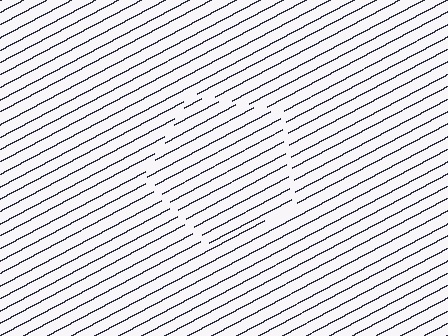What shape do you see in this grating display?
An illusory pentagon. The interior of the shape contains the same grating, shifted by half a period — the contour is defined by the phase discontinuity where line-ends from the inner and outer gratings abut.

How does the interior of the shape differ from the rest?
The interior of the shape contains the same grating, shifted by half a period — the contour is defined by the phase discontinuity where line-ends from the inner and outer gratings abut.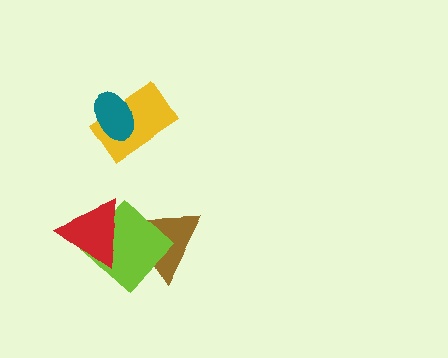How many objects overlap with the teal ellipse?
1 object overlaps with the teal ellipse.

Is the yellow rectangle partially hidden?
Yes, it is partially covered by another shape.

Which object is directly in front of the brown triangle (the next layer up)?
The lime diamond is directly in front of the brown triangle.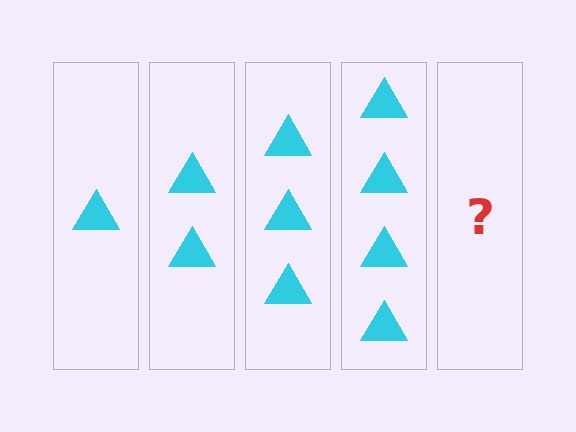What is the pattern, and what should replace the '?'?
The pattern is that each step adds one more triangle. The '?' should be 5 triangles.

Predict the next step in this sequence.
The next step is 5 triangles.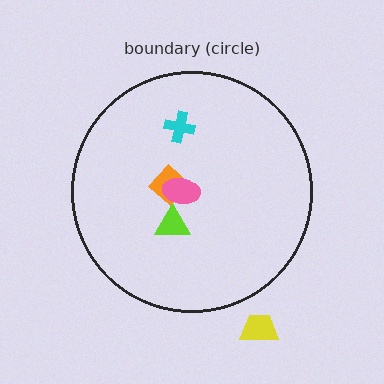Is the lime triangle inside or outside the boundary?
Inside.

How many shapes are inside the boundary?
4 inside, 1 outside.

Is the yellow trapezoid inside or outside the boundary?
Outside.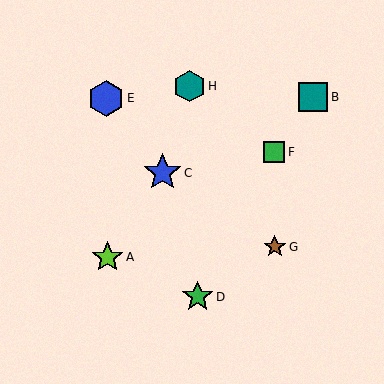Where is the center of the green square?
The center of the green square is at (274, 152).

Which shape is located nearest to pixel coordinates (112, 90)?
The blue hexagon (labeled E) at (106, 98) is nearest to that location.